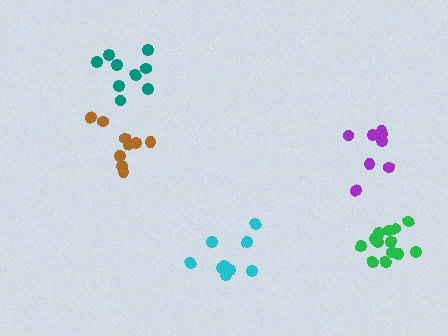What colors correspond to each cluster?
The clusters are colored: cyan, brown, purple, green, teal.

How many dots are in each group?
Group 1: 9 dots, Group 2: 9 dots, Group 3: 8 dots, Group 4: 13 dots, Group 5: 9 dots (48 total).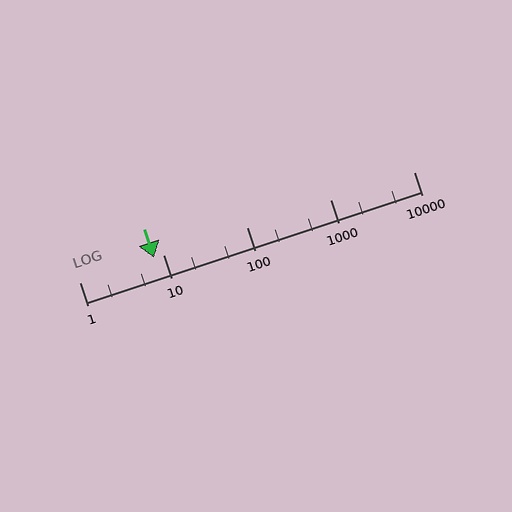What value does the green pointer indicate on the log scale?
The pointer indicates approximately 7.7.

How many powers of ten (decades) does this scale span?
The scale spans 4 decades, from 1 to 10000.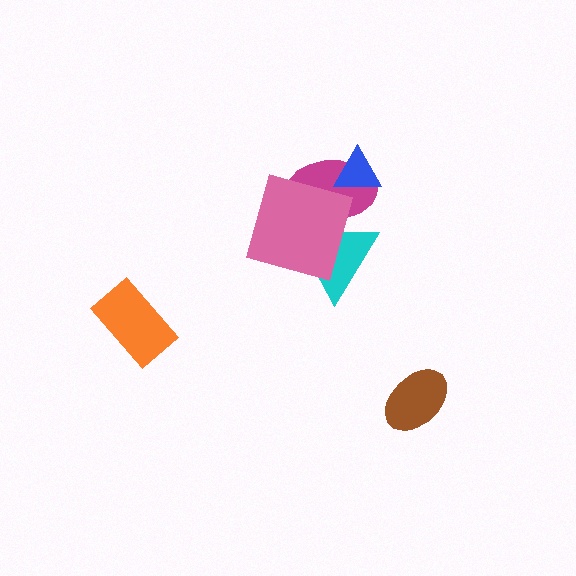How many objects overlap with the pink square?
2 objects overlap with the pink square.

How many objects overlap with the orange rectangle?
0 objects overlap with the orange rectangle.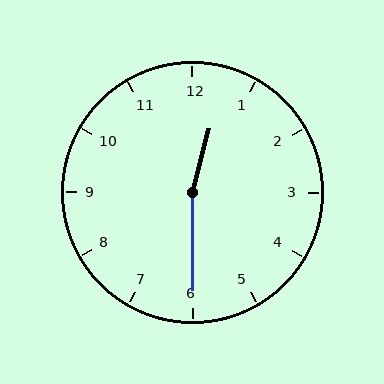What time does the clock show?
12:30.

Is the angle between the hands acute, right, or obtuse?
It is obtuse.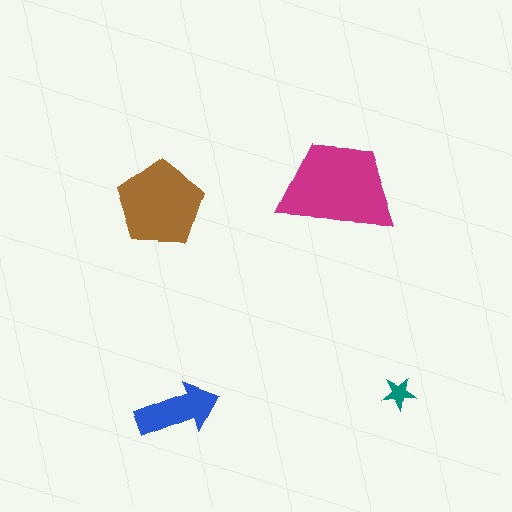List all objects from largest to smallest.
The magenta trapezoid, the brown pentagon, the blue arrow, the teal star.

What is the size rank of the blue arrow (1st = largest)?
3rd.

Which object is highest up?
The magenta trapezoid is topmost.